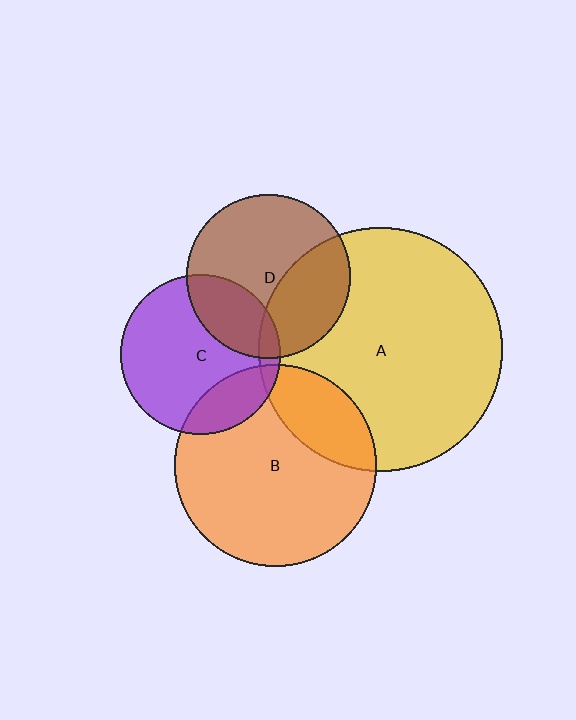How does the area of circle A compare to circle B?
Approximately 1.5 times.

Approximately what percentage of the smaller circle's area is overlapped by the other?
Approximately 35%.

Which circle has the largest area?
Circle A (yellow).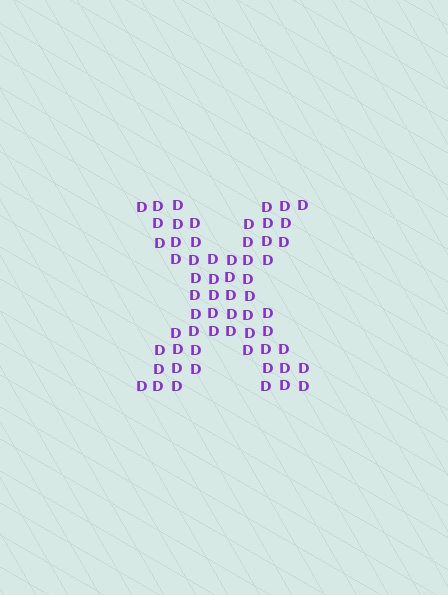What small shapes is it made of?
It is made of small letter D's.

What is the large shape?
The large shape is the letter X.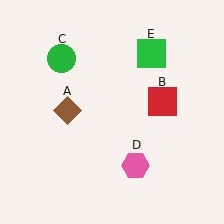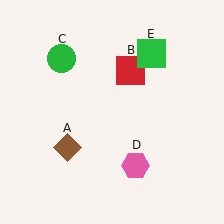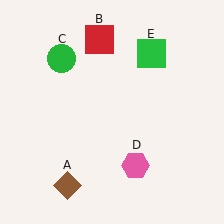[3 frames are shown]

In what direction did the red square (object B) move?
The red square (object B) moved up and to the left.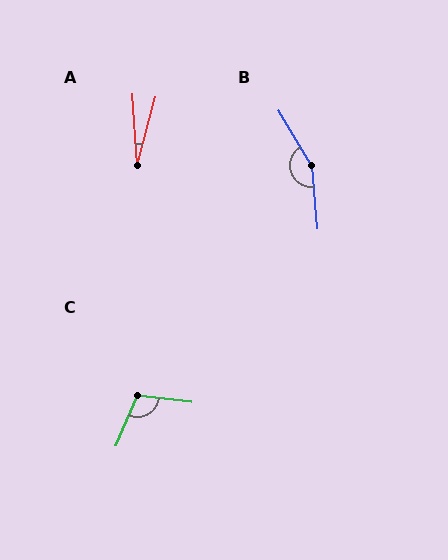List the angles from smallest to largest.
A (19°), C (106°), B (154°).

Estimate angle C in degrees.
Approximately 106 degrees.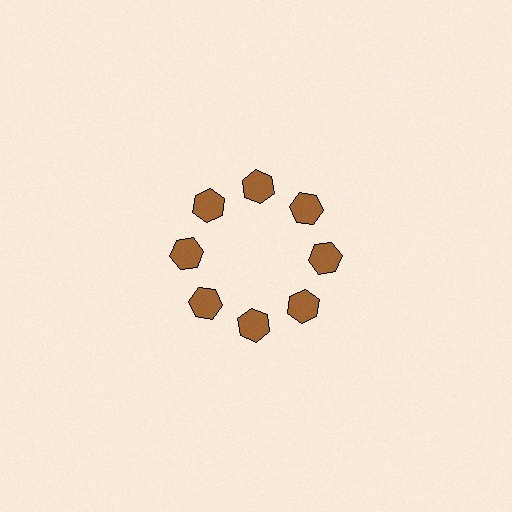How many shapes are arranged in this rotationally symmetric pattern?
There are 8 shapes, arranged in 8 groups of 1.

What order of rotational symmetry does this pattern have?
This pattern has 8-fold rotational symmetry.